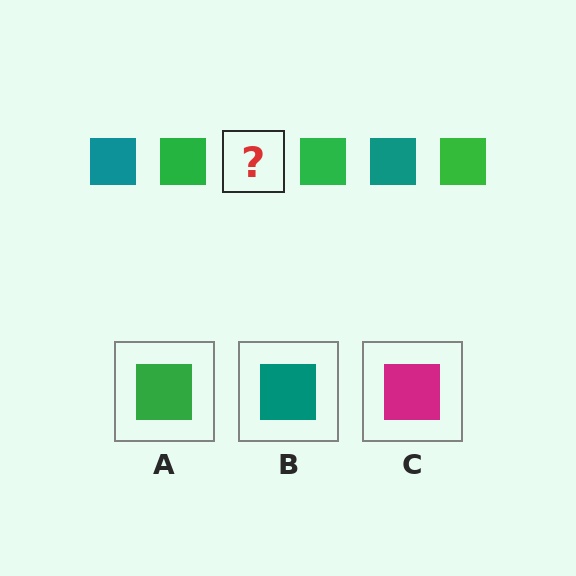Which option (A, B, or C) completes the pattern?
B.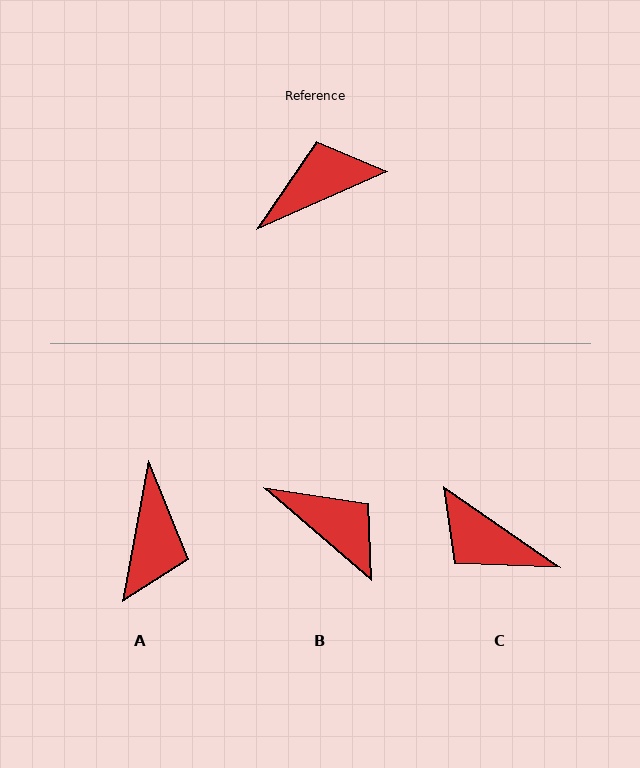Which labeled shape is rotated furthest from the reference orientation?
A, about 124 degrees away.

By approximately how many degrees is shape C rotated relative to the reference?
Approximately 122 degrees counter-clockwise.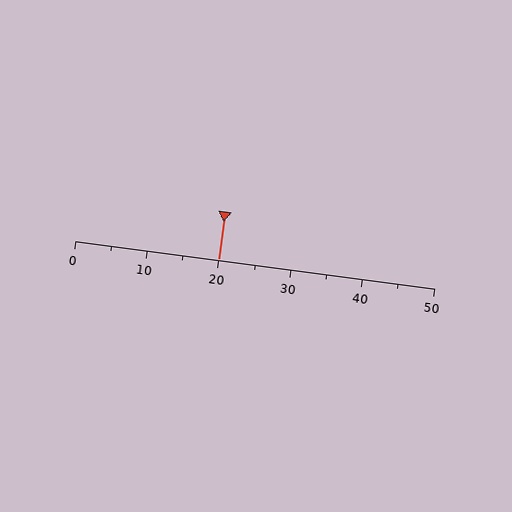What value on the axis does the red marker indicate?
The marker indicates approximately 20.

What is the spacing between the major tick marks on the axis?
The major ticks are spaced 10 apart.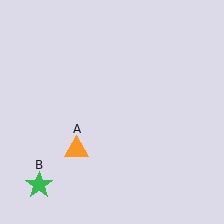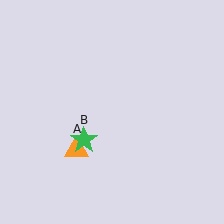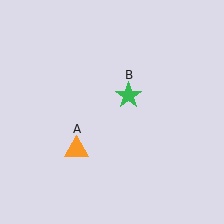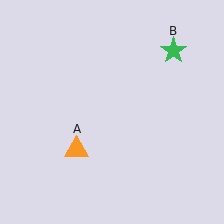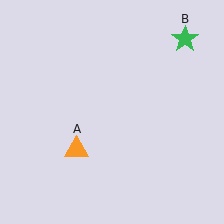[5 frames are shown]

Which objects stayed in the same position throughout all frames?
Orange triangle (object A) remained stationary.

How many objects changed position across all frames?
1 object changed position: green star (object B).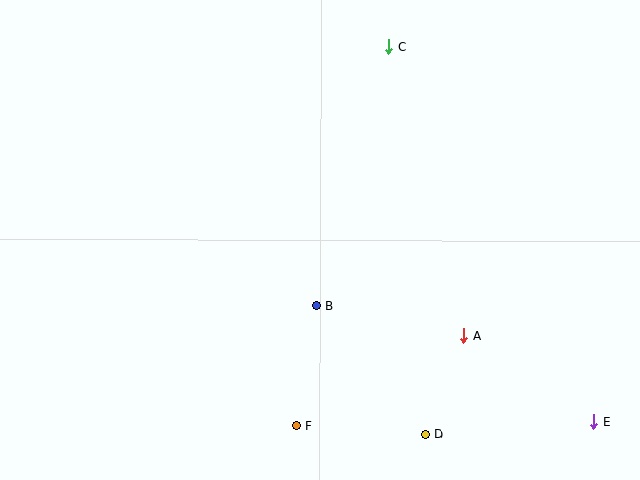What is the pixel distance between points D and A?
The distance between D and A is 106 pixels.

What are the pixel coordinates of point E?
Point E is at (594, 422).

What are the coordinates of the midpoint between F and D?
The midpoint between F and D is at (361, 430).